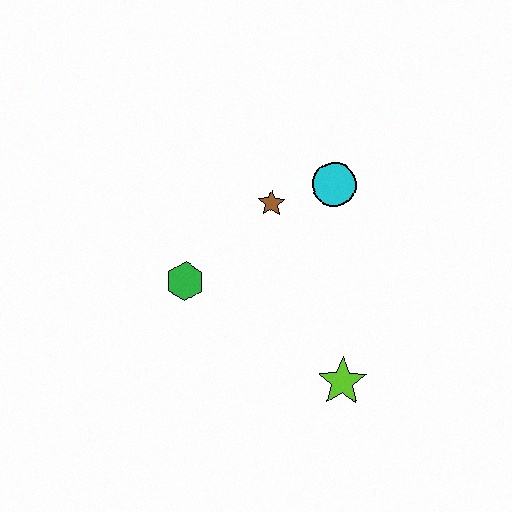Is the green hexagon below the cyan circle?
Yes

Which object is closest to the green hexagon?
The brown star is closest to the green hexagon.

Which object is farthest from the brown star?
The lime star is farthest from the brown star.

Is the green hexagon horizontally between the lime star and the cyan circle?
No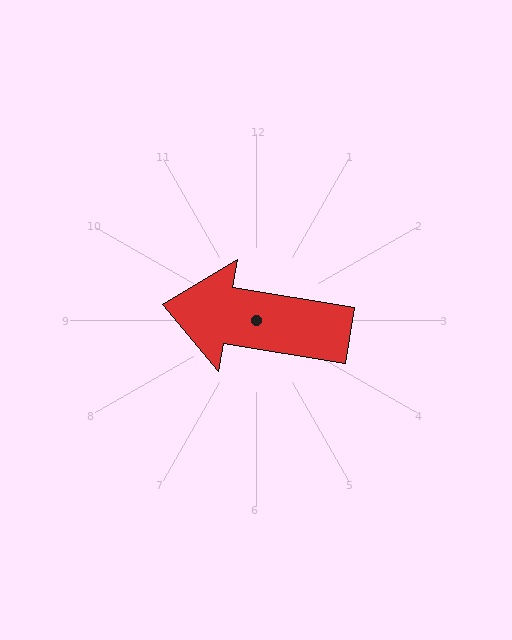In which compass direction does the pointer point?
West.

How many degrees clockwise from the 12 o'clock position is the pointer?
Approximately 279 degrees.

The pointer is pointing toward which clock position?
Roughly 9 o'clock.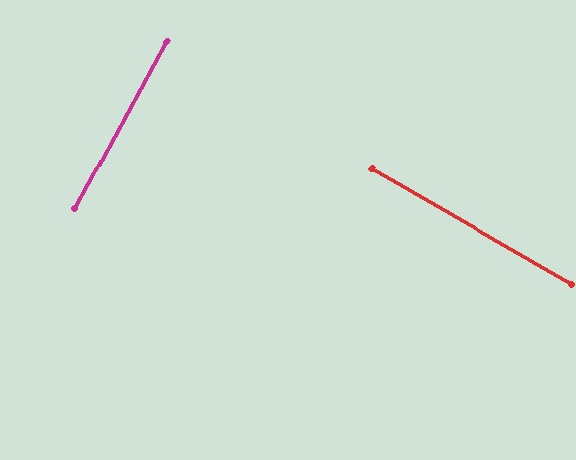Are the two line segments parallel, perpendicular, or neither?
Perpendicular — they meet at approximately 89°.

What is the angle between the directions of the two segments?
Approximately 89 degrees.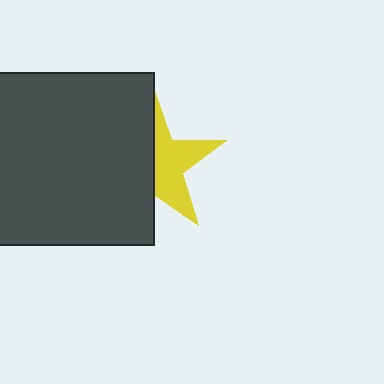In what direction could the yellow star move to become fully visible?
The yellow star could move right. That would shift it out from behind the dark gray square entirely.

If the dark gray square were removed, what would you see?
You would see the complete yellow star.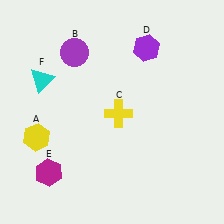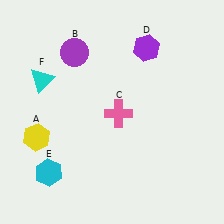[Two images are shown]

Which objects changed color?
C changed from yellow to pink. E changed from magenta to cyan.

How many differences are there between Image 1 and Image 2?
There are 2 differences between the two images.